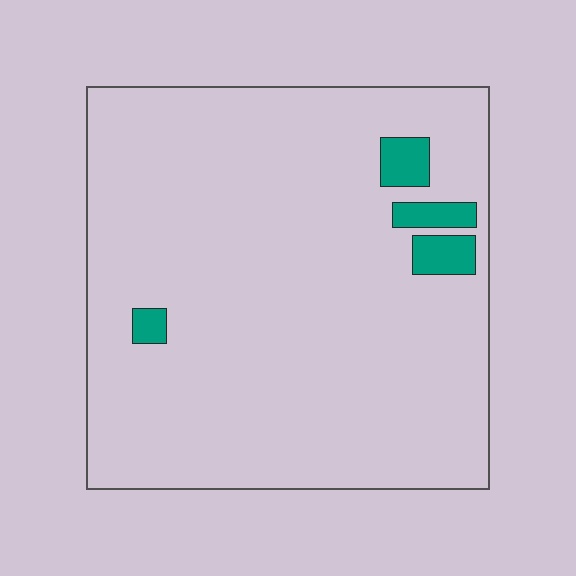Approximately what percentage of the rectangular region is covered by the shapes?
Approximately 5%.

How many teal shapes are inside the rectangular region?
4.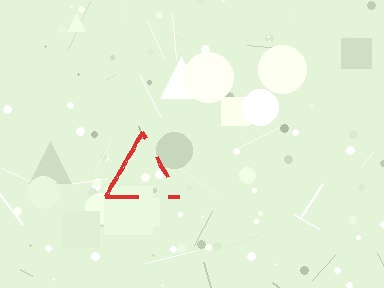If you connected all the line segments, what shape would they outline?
They would outline a triangle.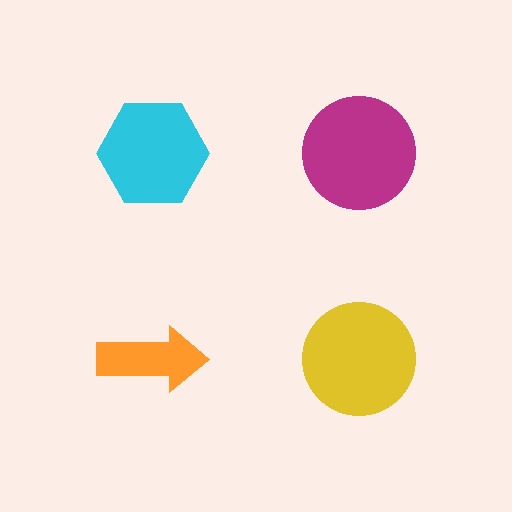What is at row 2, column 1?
An orange arrow.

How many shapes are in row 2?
2 shapes.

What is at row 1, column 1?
A cyan hexagon.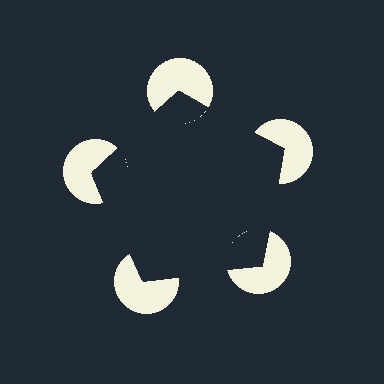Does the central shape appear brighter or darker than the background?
It typically appears slightly darker than the background, even though no actual brightness change is drawn.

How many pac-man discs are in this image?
There are 5 — one at each vertex of the illusory pentagon.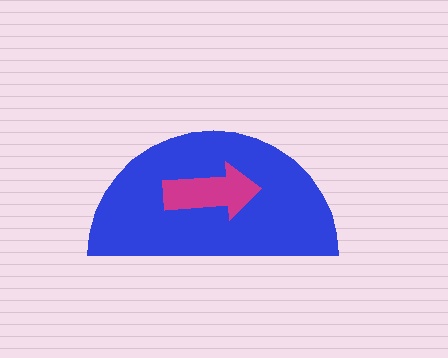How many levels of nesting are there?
2.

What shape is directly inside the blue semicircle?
The magenta arrow.